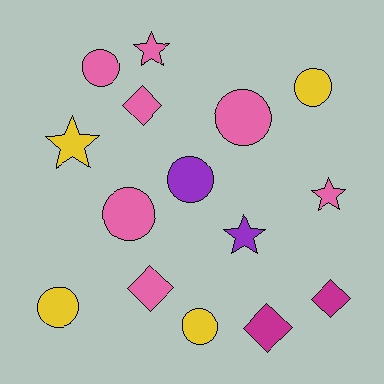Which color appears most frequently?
Pink, with 7 objects.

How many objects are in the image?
There are 15 objects.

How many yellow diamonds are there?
There are no yellow diamonds.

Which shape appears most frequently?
Circle, with 7 objects.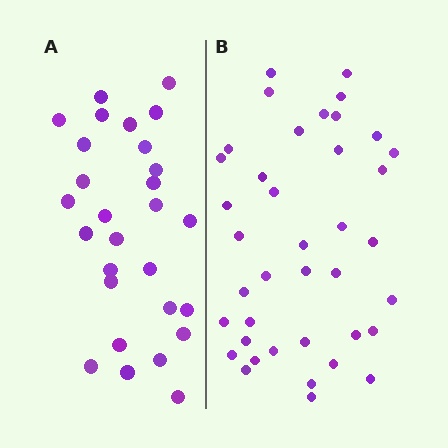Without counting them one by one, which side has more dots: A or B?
Region B (the right region) has more dots.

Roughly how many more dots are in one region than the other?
Region B has roughly 12 or so more dots than region A.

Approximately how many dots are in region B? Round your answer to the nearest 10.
About 40 dots. (The exact count is 39, which rounds to 40.)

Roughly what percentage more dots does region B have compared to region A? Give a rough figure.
About 40% more.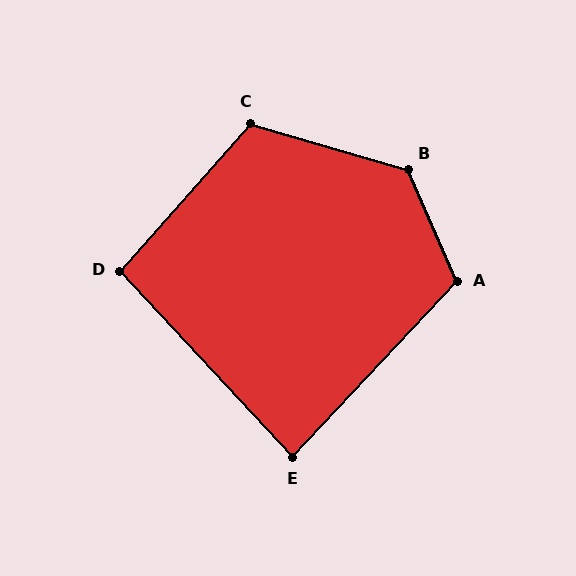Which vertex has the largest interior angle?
B, at approximately 130 degrees.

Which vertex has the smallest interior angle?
E, at approximately 86 degrees.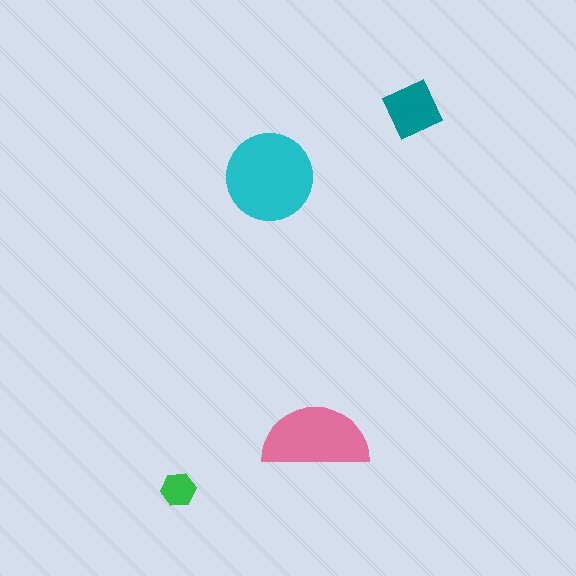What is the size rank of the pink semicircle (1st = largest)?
2nd.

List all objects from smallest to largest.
The green hexagon, the teal diamond, the pink semicircle, the cyan circle.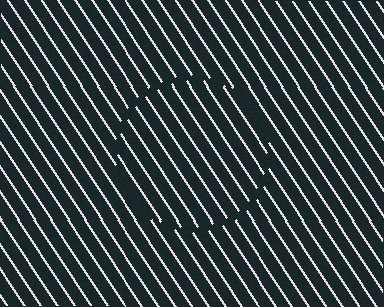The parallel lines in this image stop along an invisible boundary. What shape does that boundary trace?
An illusory circle. The interior of the shape contains the same grating, shifted by half a period — the contour is defined by the phase discontinuity where line-ends from the inner and outer gratings abut.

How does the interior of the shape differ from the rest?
The interior of the shape contains the same grating, shifted by half a period — the contour is defined by the phase discontinuity where line-ends from the inner and outer gratings abut.